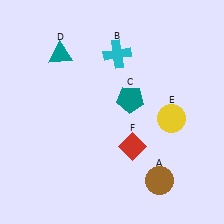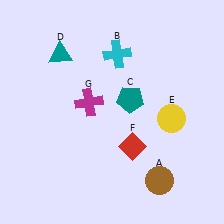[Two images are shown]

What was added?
A magenta cross (G) was added in Image 2.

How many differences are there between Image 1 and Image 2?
There is 1 difference between the two images.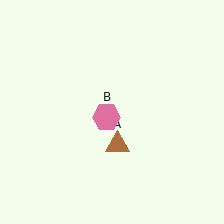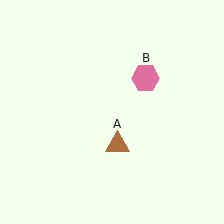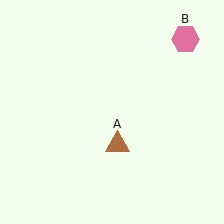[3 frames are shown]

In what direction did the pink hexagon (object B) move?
The pink hexagon (object B) moved up and to the right.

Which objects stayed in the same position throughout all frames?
Brown triangle (object A) remained stationary.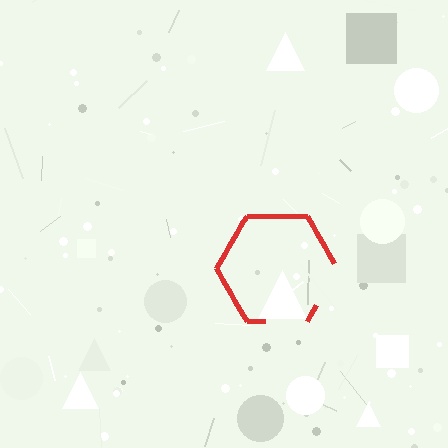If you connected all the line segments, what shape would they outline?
They would outline a hexagon.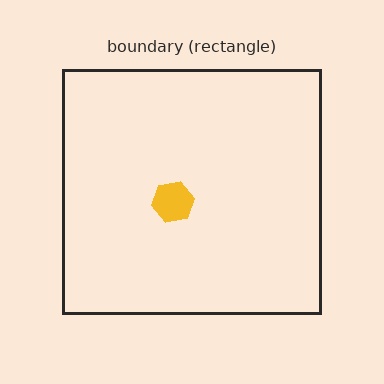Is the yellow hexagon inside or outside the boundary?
Inside.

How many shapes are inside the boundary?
1 inside, 0 outside.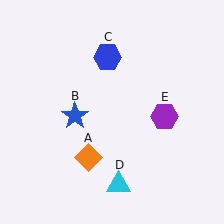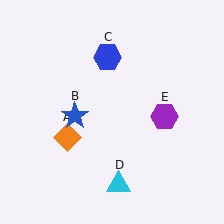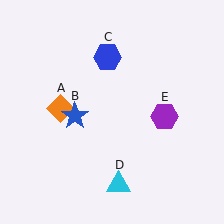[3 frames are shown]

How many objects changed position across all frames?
1 object changed position: orange diamond (object A).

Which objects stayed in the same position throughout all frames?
Blue star (object B) and blue hexagon (object C) and cyan triangle (object D) and purple hexagon (object E) remained stationary.